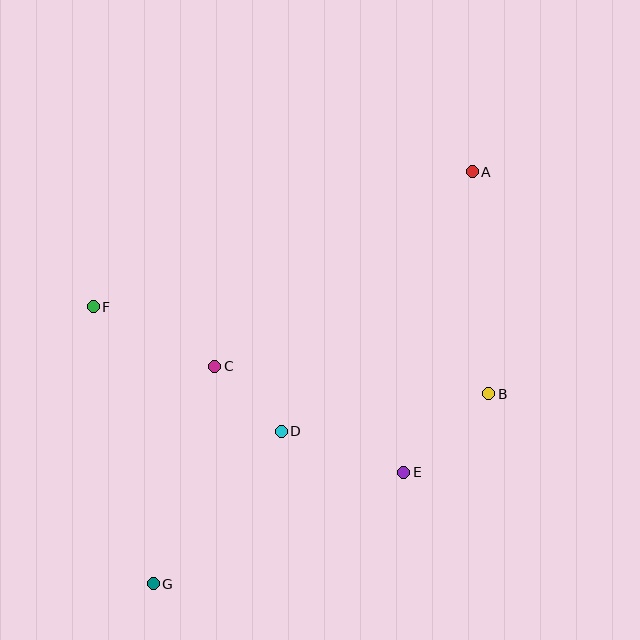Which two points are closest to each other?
Points C and D are closest to each other.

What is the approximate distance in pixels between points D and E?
The distance between D and E is approximately 129 pixels.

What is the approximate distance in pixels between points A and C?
The distance between A and C is approximately 323 pixels.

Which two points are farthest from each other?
Points A and G are farthest from each other.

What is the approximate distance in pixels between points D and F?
The distance between D and F is approximately 226 pixels.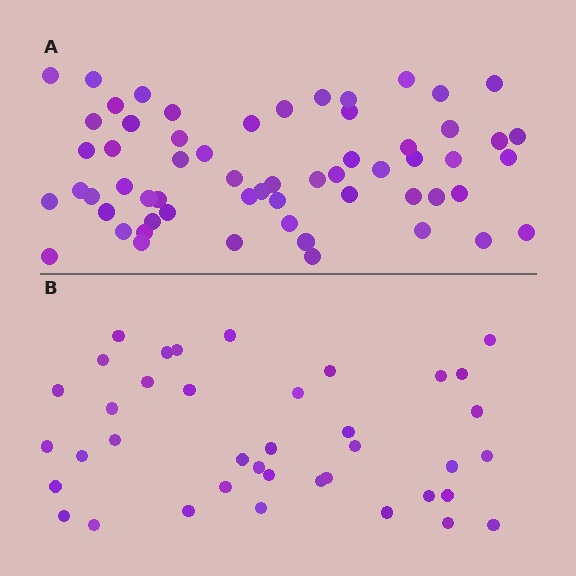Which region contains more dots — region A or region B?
Region A (the top region) has more dots.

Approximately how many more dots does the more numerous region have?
Region A has approximately 20 more dots than region B.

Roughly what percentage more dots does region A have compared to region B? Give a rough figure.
About 55% more.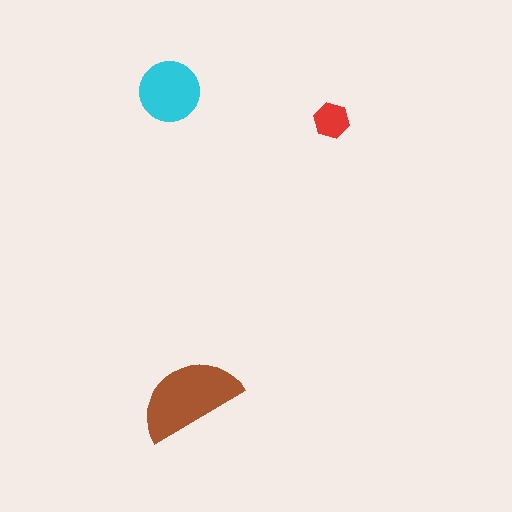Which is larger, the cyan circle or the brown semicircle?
The brown semicircle.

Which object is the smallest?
The red hexagon.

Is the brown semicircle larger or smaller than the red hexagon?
Larger.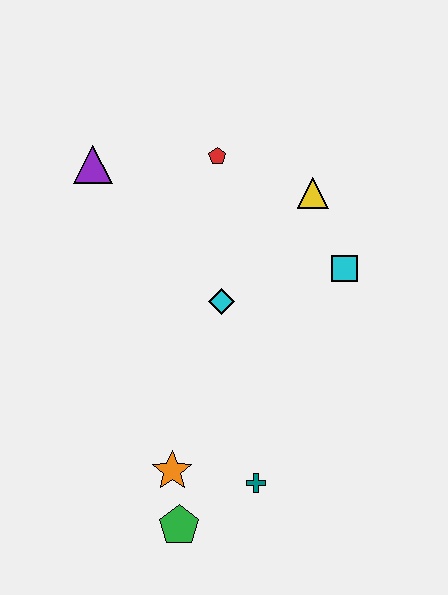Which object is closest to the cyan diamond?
The cyan square is closest to the cyan diamond.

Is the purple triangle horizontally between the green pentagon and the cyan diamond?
No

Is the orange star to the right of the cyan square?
No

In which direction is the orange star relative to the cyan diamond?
The orange star is below the cyan diamond.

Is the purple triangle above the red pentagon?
No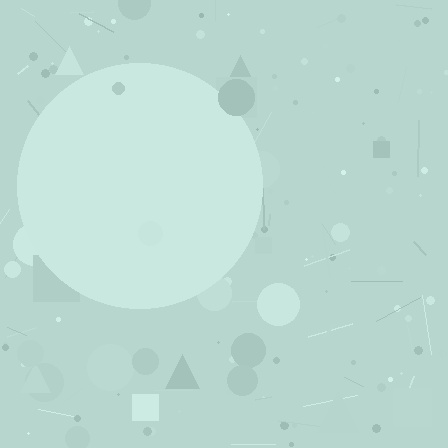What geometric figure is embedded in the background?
A circle is embedded in the background.